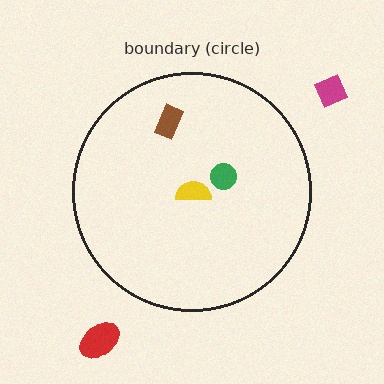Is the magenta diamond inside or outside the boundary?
Outside.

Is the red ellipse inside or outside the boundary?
Outside.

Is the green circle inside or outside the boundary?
Inside.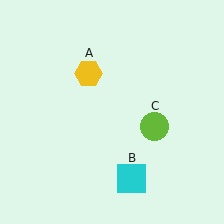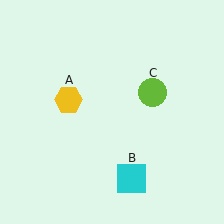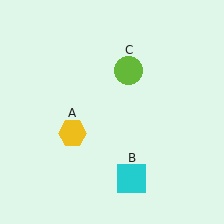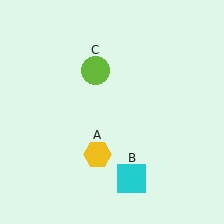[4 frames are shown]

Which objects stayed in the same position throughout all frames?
Cyan square (object B) remained stationary.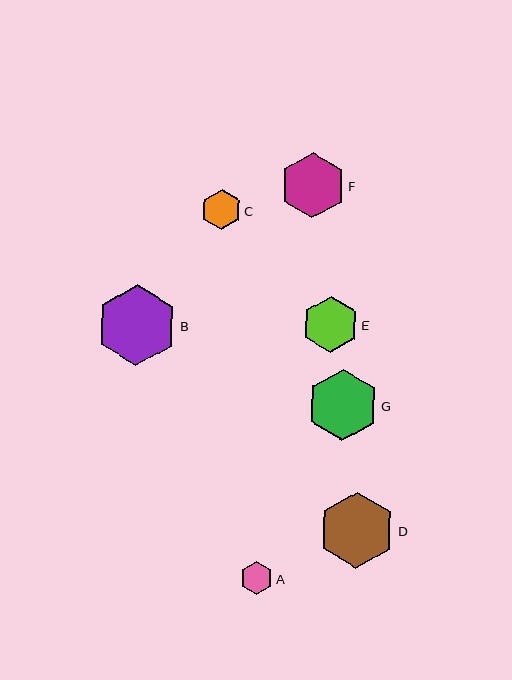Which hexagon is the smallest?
Hexagon A is the smallest with a size of approximately 33 pixels.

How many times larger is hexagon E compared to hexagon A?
Hexagon E is approximately 1.7 times the size of hexagon A.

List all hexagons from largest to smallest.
From largest to smallest: B, D, G, F, E, C, A.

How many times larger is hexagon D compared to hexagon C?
Hexagon D is approximately 1.9 times the size of hexagon C.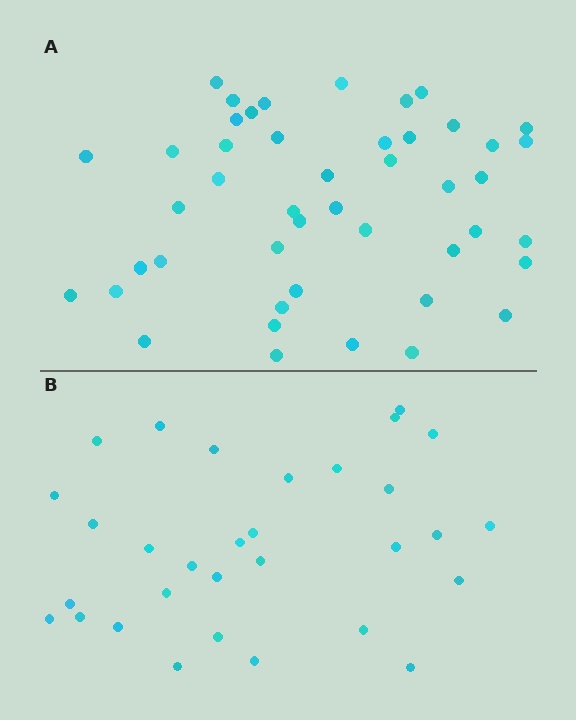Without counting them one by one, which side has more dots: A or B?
Region A (the top region) has more dots.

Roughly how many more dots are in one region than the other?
Region A has approximately 15 more dots than region B.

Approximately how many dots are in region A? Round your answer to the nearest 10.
About 50 dots. (The exact count is 46, which rounds to 50.)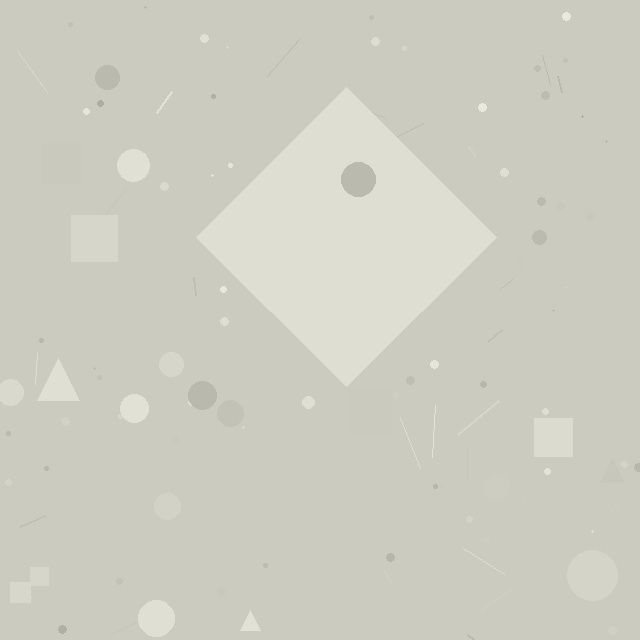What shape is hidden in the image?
A diamond is hidden in the image.